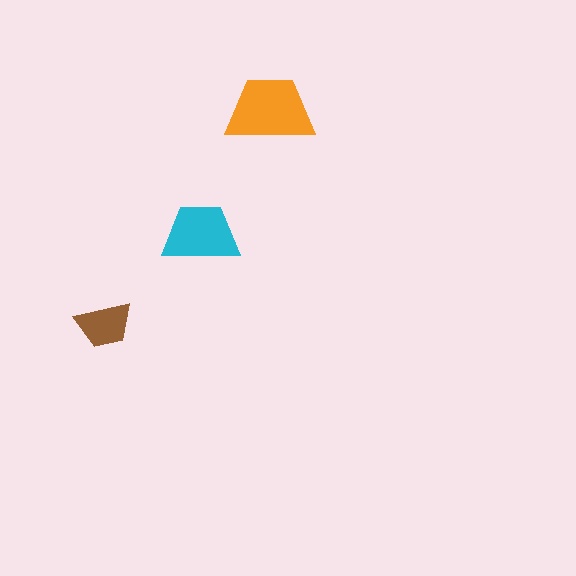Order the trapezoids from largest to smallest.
the orange one, the cyan one, the brown one.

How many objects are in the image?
There are 3 objects in the image.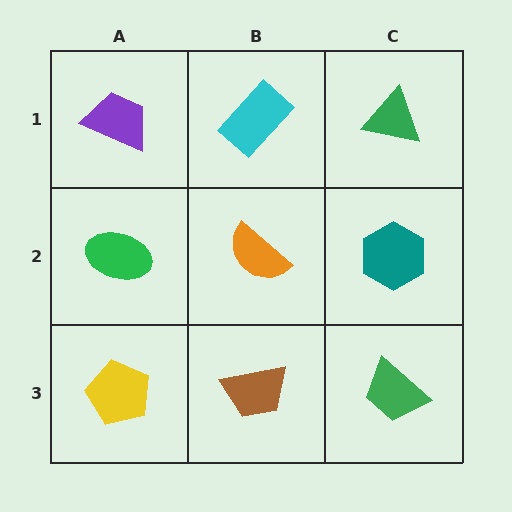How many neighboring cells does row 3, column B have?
3.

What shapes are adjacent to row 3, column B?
An orange semicircle (row 2, column B), a yellow pentagon (row 3, column A), a green trapezoid (row 3, column C).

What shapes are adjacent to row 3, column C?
A teal hexagon (row 2, column C), a brown trapezoid (row 3, column B).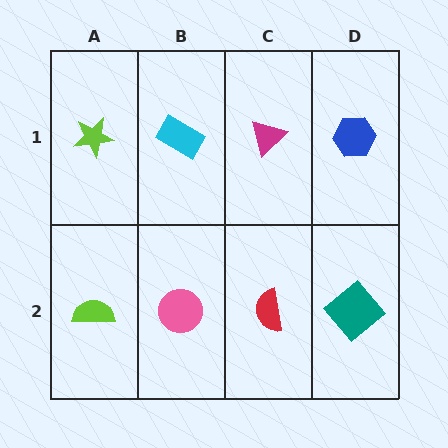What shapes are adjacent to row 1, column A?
A lime semicircle (row 2, column A), a cyan rectangle (row 1, column B).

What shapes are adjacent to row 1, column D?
A teal diamond (row 2, column D), a magenta triangle (row 1, column C).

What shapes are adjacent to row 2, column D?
A blue hexagon (row 1, column D), a red semicircle (row 2, column C).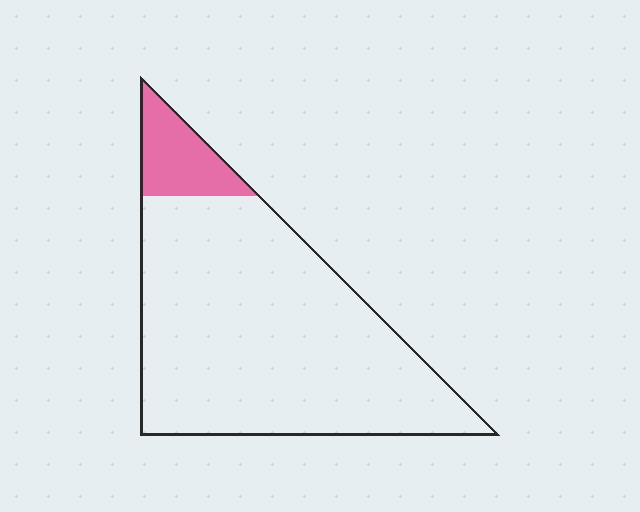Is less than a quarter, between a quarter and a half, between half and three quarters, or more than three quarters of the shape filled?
Less than a quarter.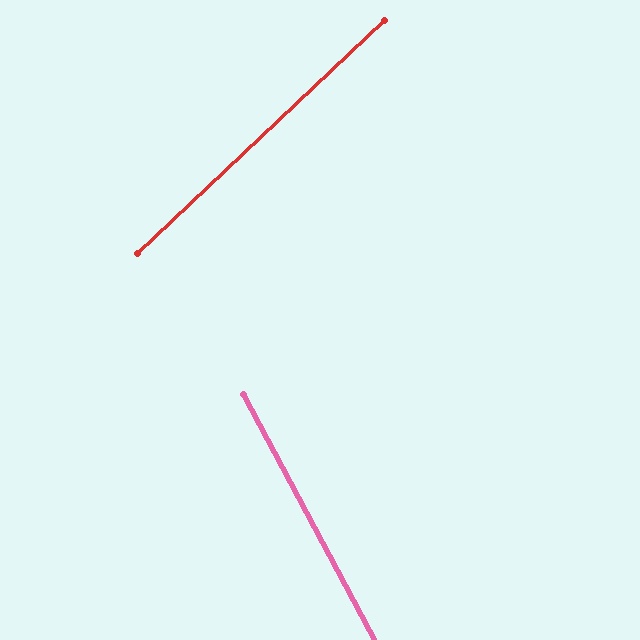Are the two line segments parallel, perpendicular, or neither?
Neither parallel nor perpendicular — they differ by about 75°.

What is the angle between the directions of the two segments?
Approximately 75 degrees.